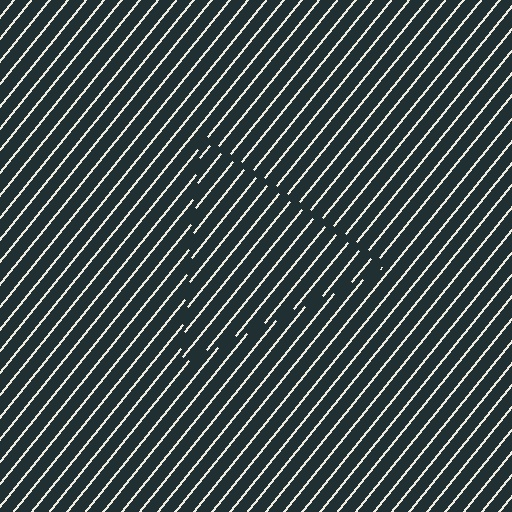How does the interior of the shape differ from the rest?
The interior of the shape contains the same grating, shifted by half a period — the contour is defined by the phase discontinuity where line-ends from the inner and outer gratings abut.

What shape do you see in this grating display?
An illusory triangle. The interior of the shape contains the same grating, shifted by half a period — the contour is defined by the phase discontinuity where line-ends from the inner and outer gratings abut.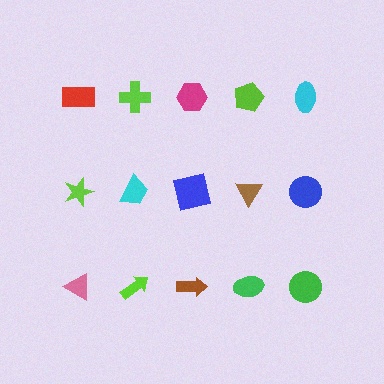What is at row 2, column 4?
A brown triangle.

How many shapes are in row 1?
5 shapes.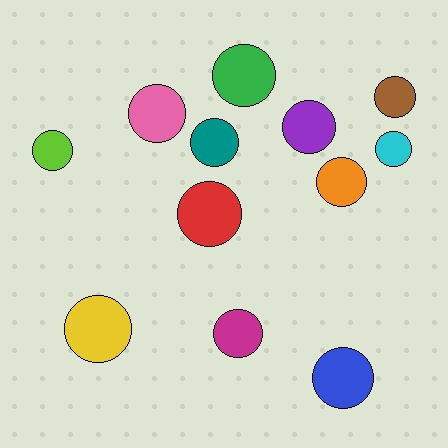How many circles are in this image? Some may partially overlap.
There are 12 circles.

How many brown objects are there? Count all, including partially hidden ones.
There is 1 brown object.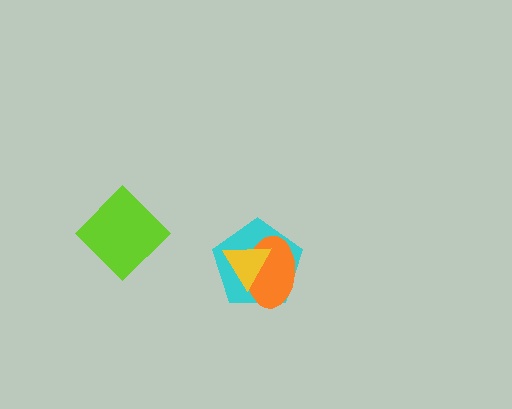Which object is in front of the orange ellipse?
The yellow triangle is in front of the orange ellipse.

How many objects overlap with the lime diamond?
0 objects overlap with the lime diamond.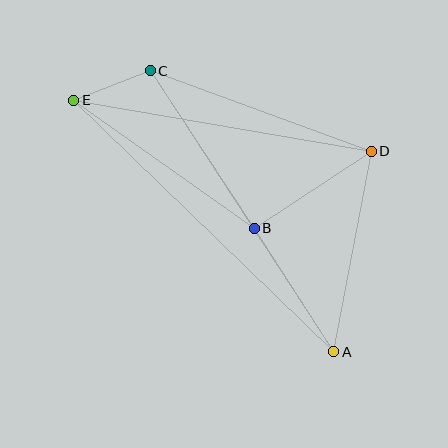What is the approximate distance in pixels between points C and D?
The distance between C and D is approximately 235 pixels.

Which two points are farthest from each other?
Points A and E are farthest from each other.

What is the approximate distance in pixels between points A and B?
The distance between A and B is approximately 147 pixels.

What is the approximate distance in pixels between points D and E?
The distance between D and E is approximately 302 pixels.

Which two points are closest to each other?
Points C and E are closest to each other.